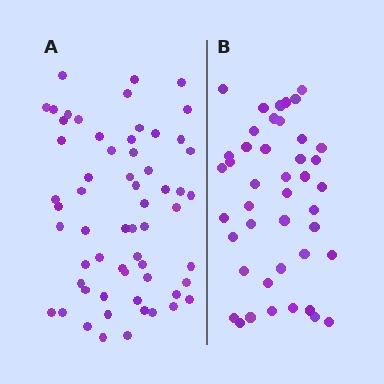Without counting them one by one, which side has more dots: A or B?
Region A (the left region) has more dots.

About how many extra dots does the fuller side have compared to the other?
Region A has approximately 15 more dots than region B.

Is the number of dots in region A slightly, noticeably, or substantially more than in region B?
Region A has noticeably more, but not dramatically so. The ratio is roughly 1.4 to 1.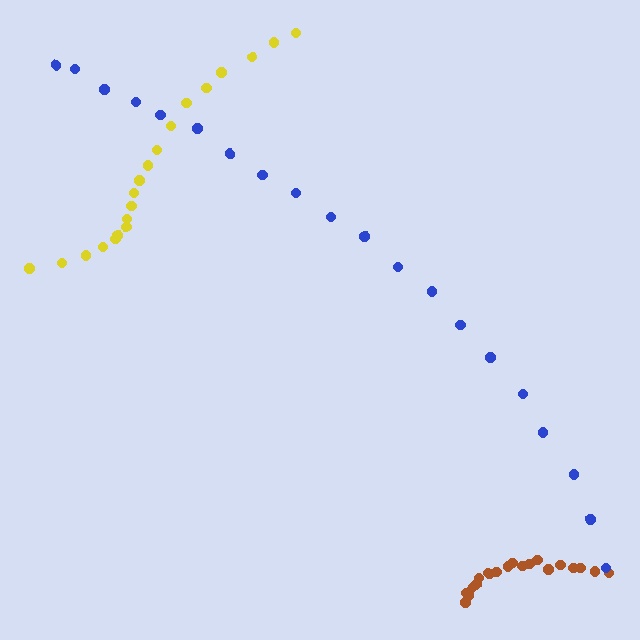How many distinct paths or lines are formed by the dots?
There are 3 distinct paths.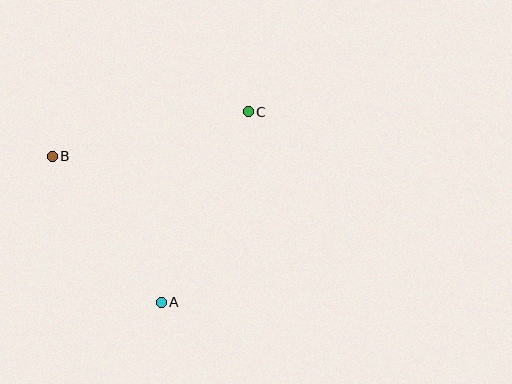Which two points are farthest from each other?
Points A and C are farthest from each other.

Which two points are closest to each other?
Points A and B are closest to each other.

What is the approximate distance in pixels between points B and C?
The distance between B and C is approximately 201 pixels.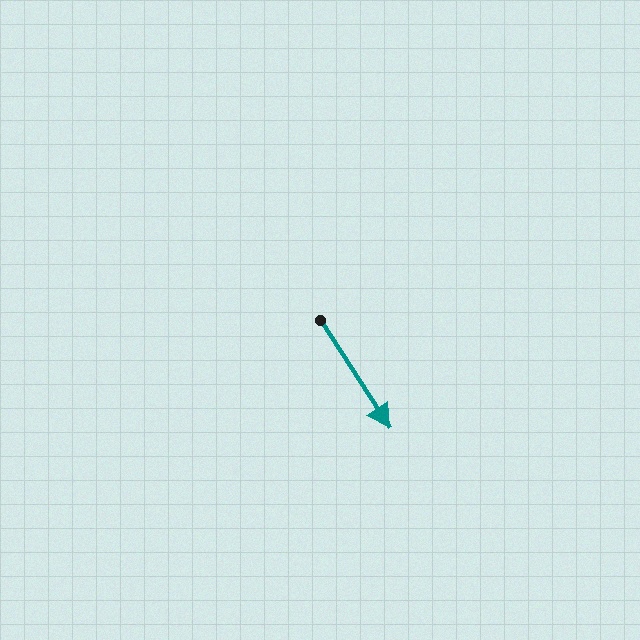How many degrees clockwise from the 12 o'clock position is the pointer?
Approximately 147 degrees.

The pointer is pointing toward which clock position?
Roughly 5 o'clock.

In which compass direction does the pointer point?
Southeast.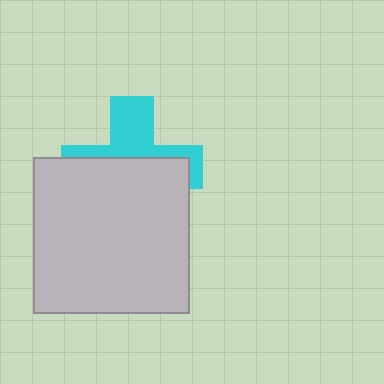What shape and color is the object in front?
The object in front is a light gray square.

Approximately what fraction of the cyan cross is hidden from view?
Roughly 59% of the cyan cross is hidden behind the light gray square.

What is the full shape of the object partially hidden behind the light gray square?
The partially hidden object is a cyan cross.